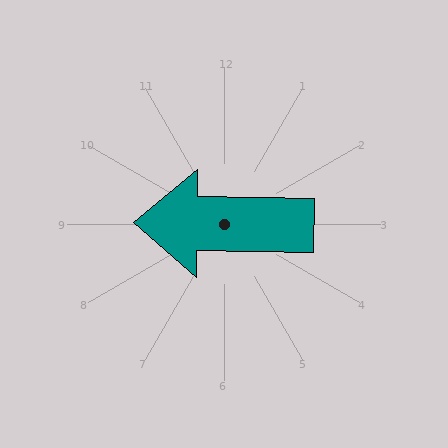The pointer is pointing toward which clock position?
Roughly 9 o'clock.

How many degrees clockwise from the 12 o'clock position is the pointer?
Approximately 271 degrees.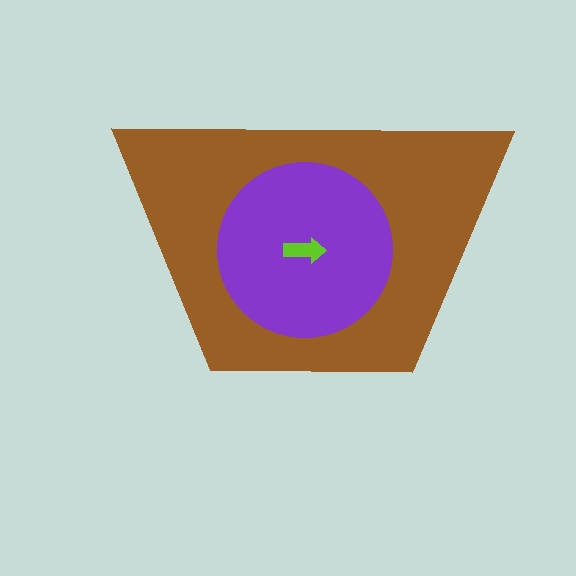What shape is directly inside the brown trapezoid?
The purple circle.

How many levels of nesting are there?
3.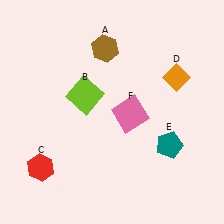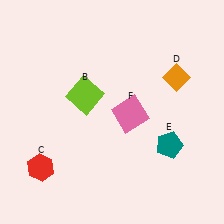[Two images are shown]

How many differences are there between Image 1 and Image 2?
There is 1 difference between the two images.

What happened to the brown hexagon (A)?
The brown hexagon (A) was removed in Image 2. It was in the top-left area of Image 1.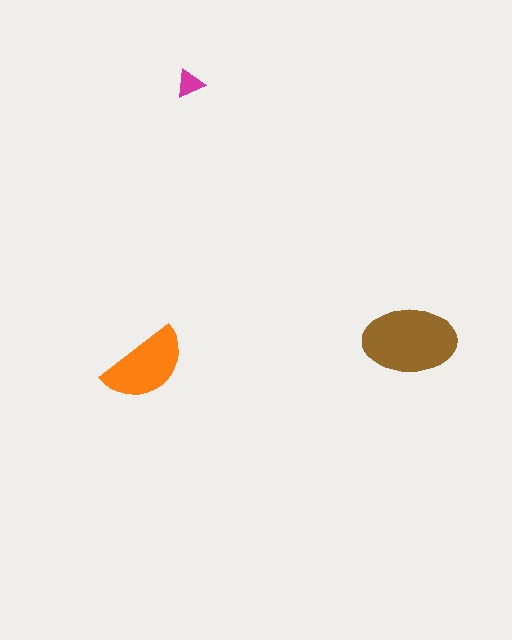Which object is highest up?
The magenta triangle is topmost.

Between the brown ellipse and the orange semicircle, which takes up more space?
The brown ellipse.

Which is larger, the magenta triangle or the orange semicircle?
The orange semicircle.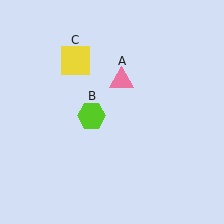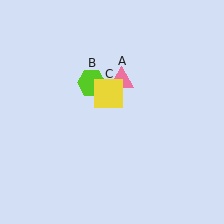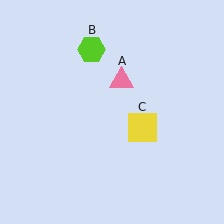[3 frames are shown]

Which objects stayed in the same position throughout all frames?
Pink triangle (object A) remained stationary.